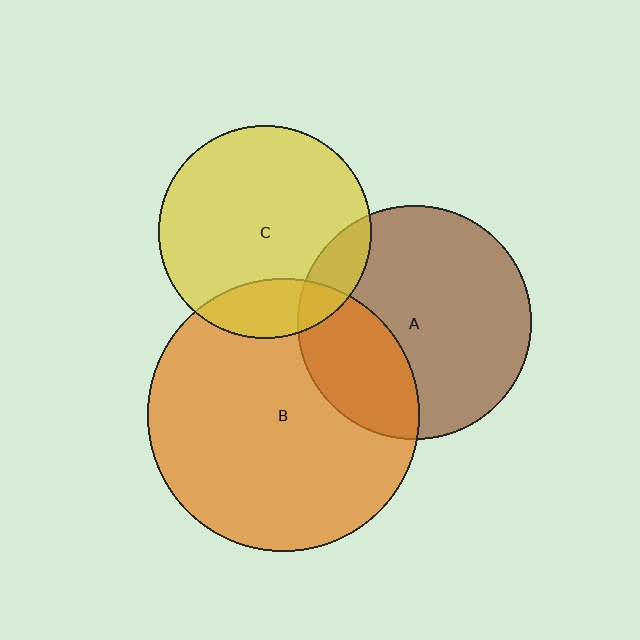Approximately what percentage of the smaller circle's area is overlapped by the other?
Approximately 15%.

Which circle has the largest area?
Circle B (orange).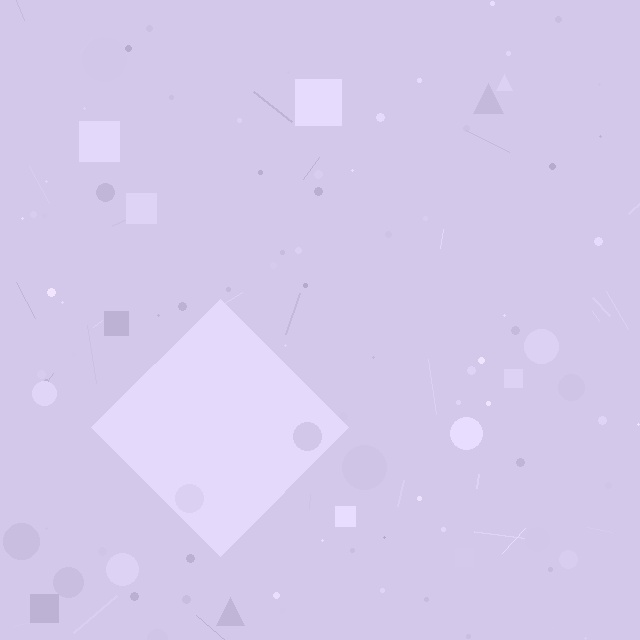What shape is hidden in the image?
A diamond is hidden in the image.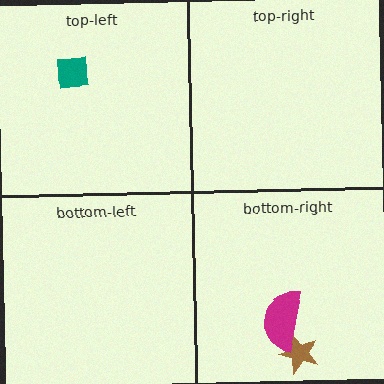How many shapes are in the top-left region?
1.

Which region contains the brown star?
The bottom-right region.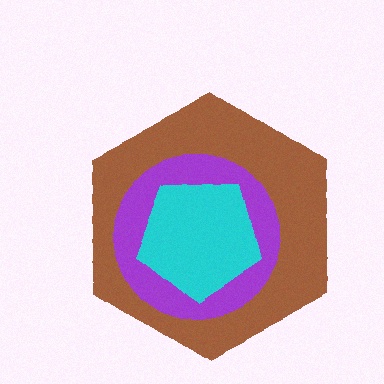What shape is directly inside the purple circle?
The cyan pentagon.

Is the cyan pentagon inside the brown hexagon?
Yes.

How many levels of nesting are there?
3.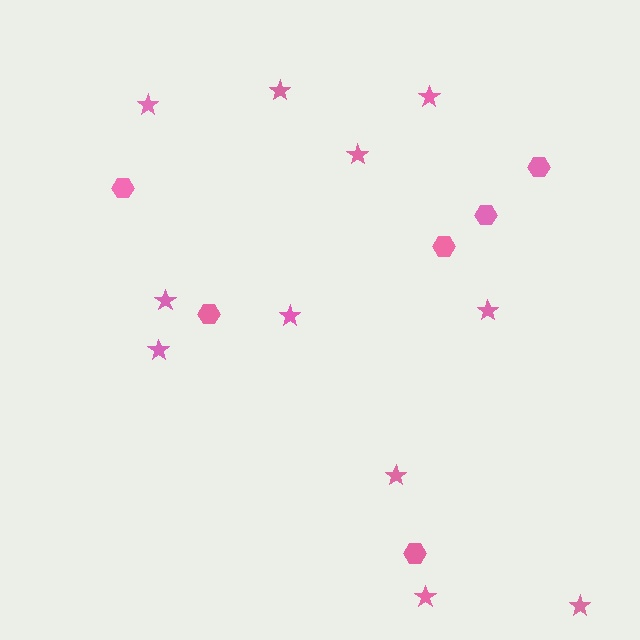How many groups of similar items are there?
There are 2 groups: one group of stars (11) and one group of hexagons (6).